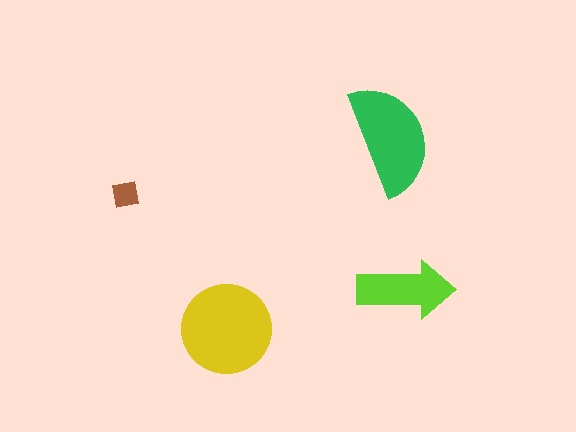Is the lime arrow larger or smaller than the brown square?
Larger.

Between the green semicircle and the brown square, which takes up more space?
The green semicircle.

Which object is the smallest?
The brown square.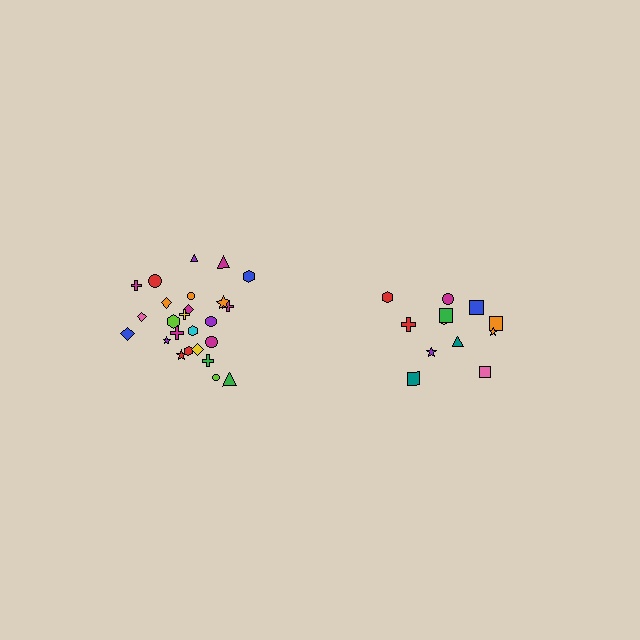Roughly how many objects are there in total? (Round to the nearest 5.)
Roughly 35 objects in total.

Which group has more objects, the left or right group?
The left group.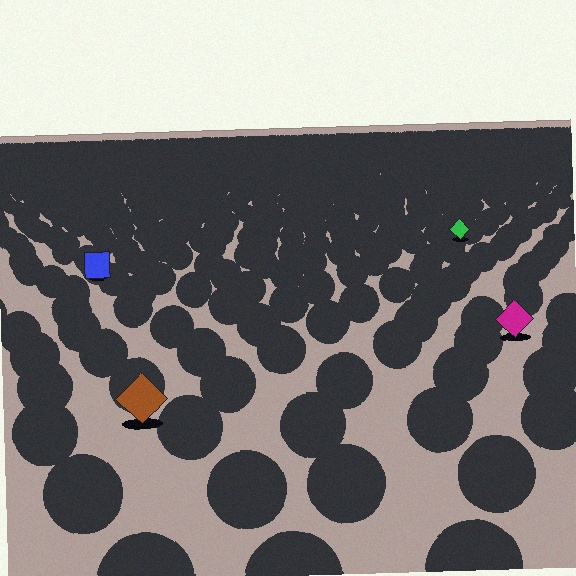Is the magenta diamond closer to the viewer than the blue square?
Yes. The magenta diamond is closer — you can tell from the texture gradient: the ground texture is coarser near it.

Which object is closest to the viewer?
The brown diamond is closest. The texture marks near it are larger and more spread out.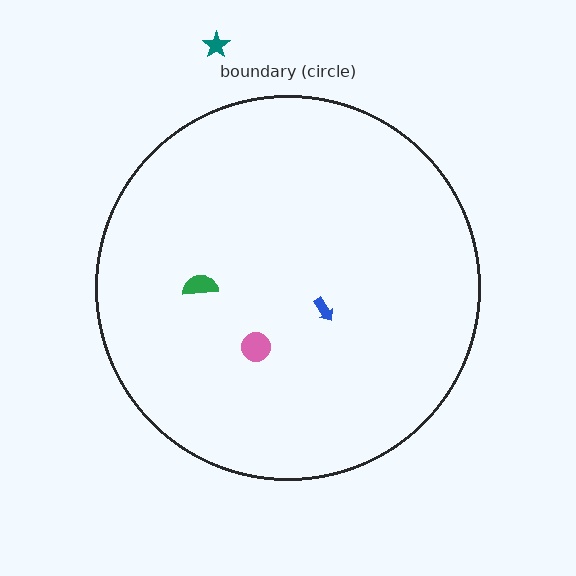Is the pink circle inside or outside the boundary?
Inside.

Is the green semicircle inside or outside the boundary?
Inside.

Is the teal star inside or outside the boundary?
Outside.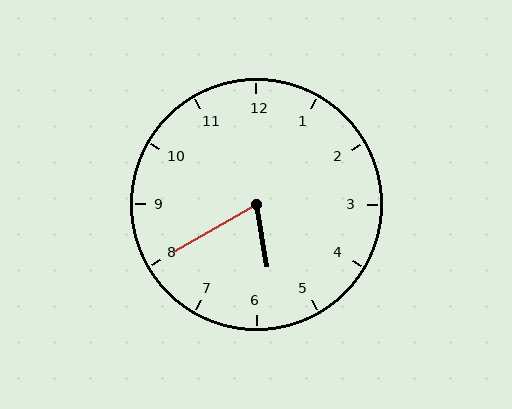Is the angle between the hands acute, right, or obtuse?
It is acute.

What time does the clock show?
5:40.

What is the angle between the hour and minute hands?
Approximately 70 degrees.